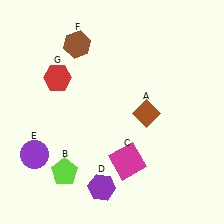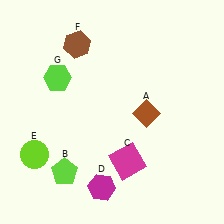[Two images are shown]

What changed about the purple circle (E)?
In Image 1, E is purple. In Image 2, it changed to lime.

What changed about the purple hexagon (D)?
In Image 1, D is purple. In Image 2, it changed to magenta.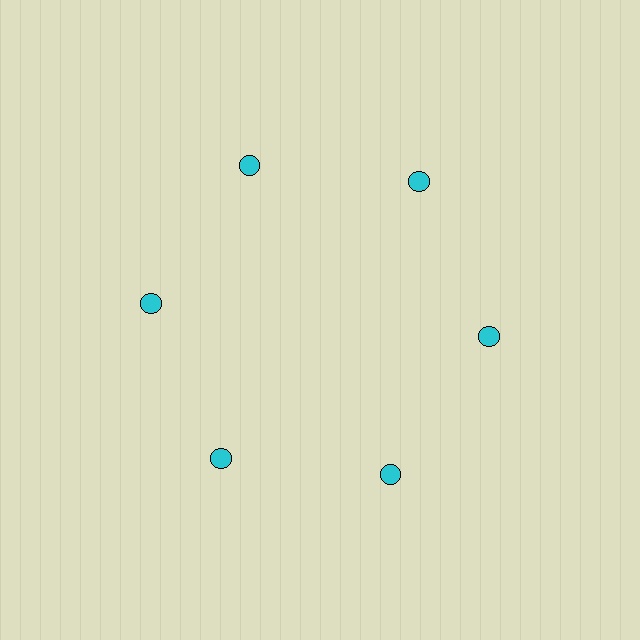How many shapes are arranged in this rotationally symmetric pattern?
There are 6 shapes, arranged in 6 groups of 1.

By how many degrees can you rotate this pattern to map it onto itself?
The pattern maps onto itself every 60 degrees of rotation.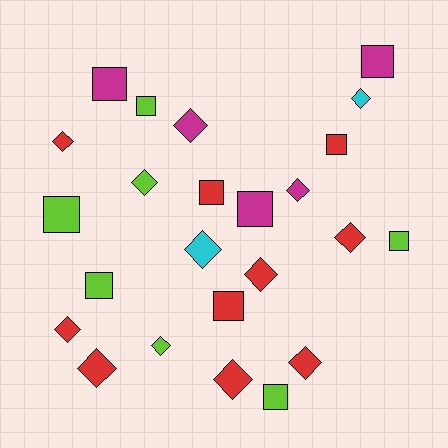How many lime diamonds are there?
There are 2 lime diamonds.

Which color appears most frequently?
Red, with 10 objects.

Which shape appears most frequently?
Diamond, with 13 objects.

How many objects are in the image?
There are 24 objects.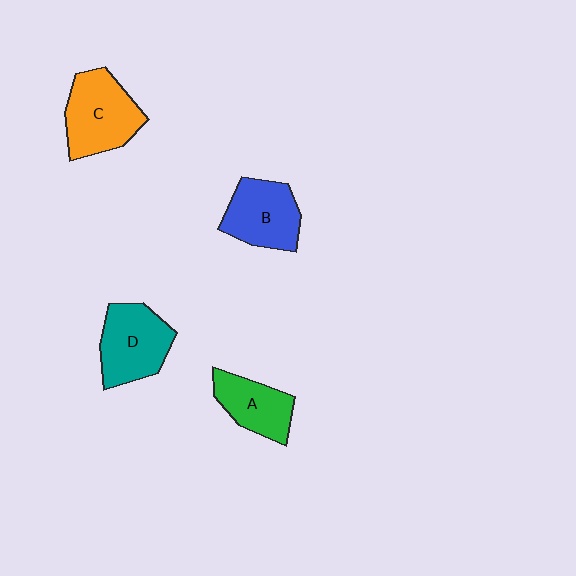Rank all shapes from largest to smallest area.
From largest to smallest: C (orange), D (teal), B (blue), A (green).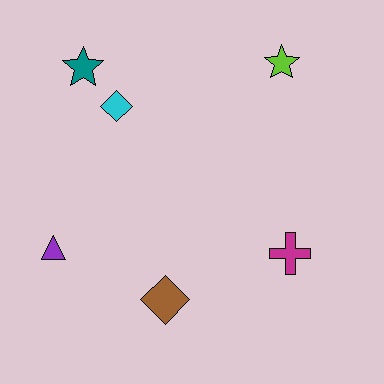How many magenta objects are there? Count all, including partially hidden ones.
There is 1 magenta object.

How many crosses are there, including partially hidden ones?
There is 1 cross.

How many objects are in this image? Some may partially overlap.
There are 6 objects.